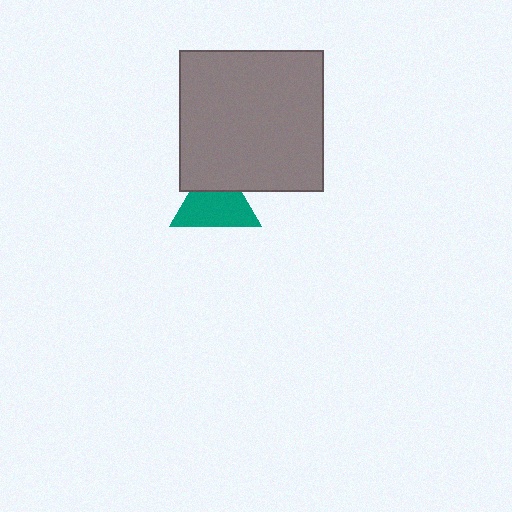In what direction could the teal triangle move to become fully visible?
The teal triangle could move down. That would shift it out from behind the gray rectangle entirely.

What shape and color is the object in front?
The object in front is a gray rectangle.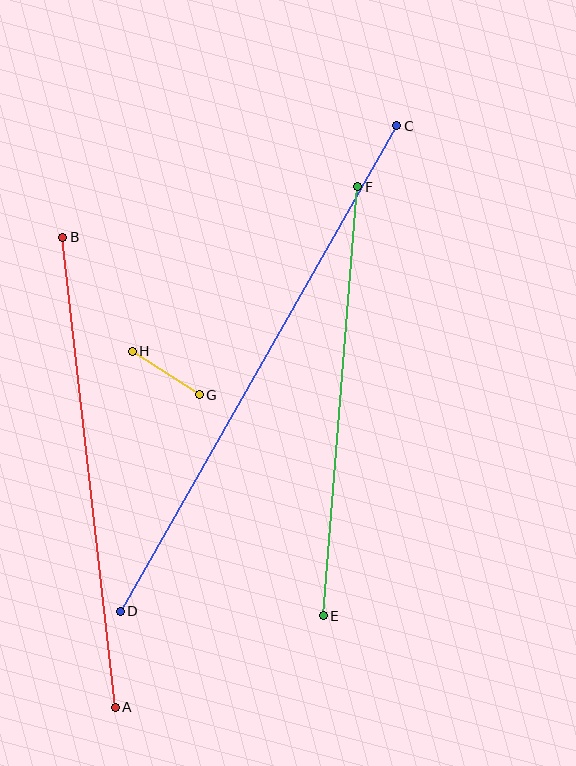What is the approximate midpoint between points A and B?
The midpoint is at approximately (89, 472) pixels.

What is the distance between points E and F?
The distance is approximately 430 pixels.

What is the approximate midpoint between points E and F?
The midpoint is at approximately (340, 401) pixels.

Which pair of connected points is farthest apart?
Points C and D are farthest apart.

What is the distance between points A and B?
The distance is approximately 473 pixels.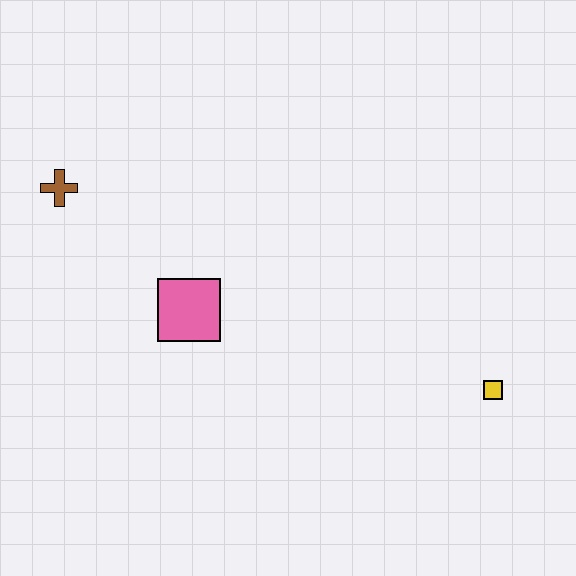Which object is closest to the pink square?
The brown cross is closest to the pink square.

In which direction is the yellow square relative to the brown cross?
The yellow square is to the right of the brown cross.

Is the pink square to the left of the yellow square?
Yes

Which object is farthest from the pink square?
The yellow square is farthest from the pink square.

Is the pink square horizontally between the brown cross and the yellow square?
Yes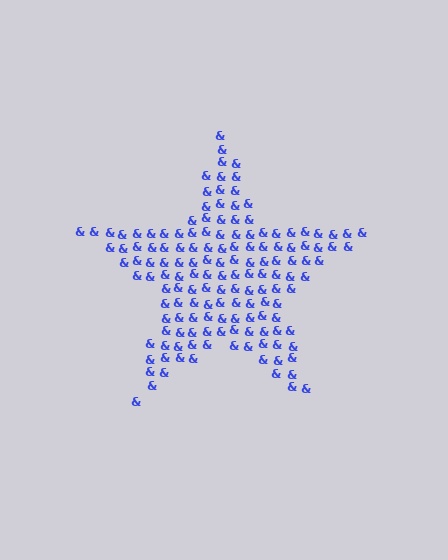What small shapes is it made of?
It is made of small ampersands.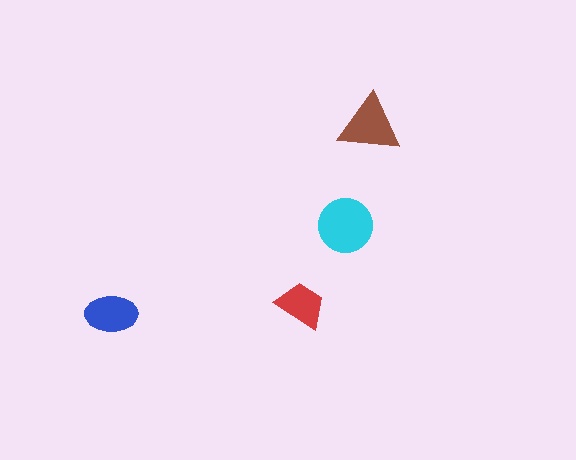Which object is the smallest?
The red trapezoid.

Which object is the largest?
The cyan circle.